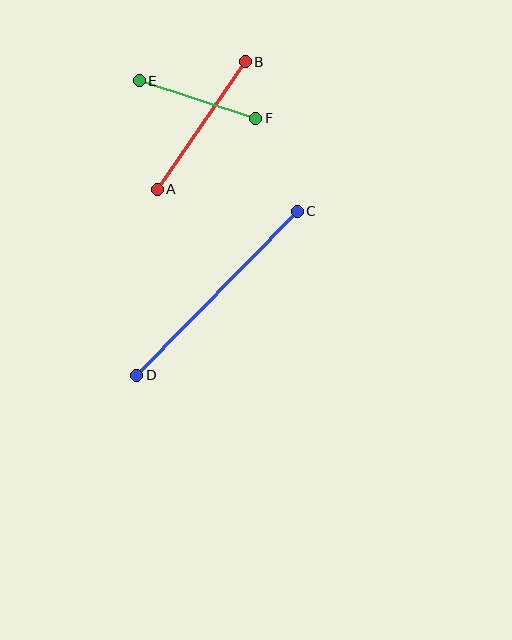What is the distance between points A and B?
The distance is approximately 154 pixels.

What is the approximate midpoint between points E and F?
The midpoint is at approximately (198, 99) pixels.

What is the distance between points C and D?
The distance is approximately 229 pixels.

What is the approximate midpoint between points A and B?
The midpoint is at approximately (201, 125) pixels.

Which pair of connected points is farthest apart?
Points C and D are farthest apart.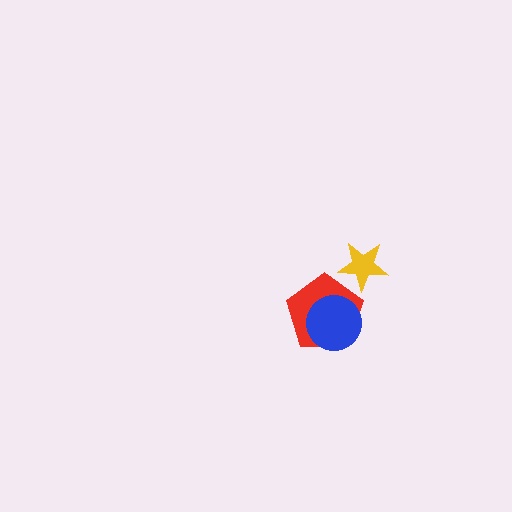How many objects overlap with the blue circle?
1 object overlaps with the blue circle.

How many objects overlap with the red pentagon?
1 object overlaps with the red pentagon.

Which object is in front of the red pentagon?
The blue circle is in front of the red pentagon.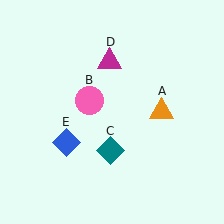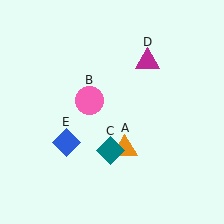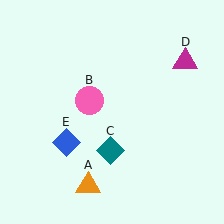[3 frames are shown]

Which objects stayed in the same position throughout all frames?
Pink circle (object B) and teal diamond (object C) and blue diamond (object E) remained stationary.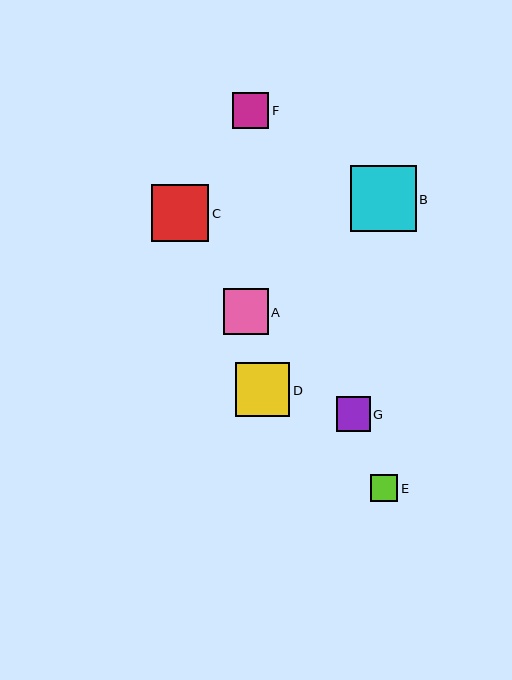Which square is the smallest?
Square E is the smallest with a size of approximately 27 pixels.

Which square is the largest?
Square B is the largest with a size of approximately 66 pixels.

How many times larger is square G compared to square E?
Square G is approximately 1.3 times the size of square E.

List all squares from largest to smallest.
From largest to smallest: B, C, D, A, F, G, E.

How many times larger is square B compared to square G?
Square B is approximately 1.9 times the size of square G.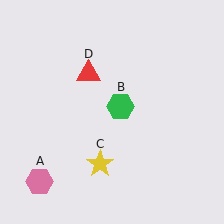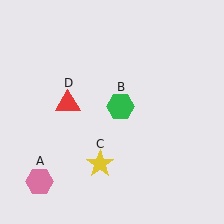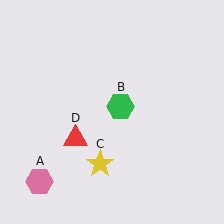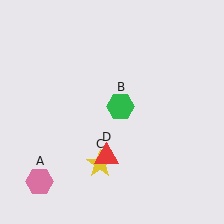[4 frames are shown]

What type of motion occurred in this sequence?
The red triangle (object D) rotated counterclockwise around the center of the scene.